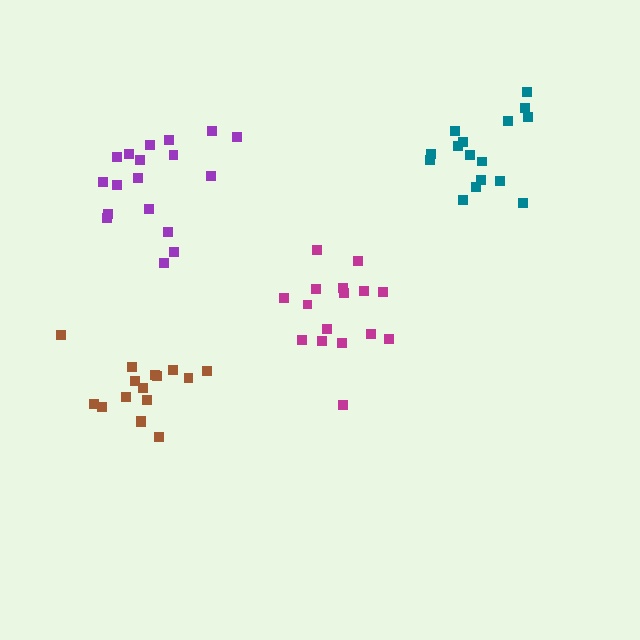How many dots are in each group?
Group 1: 18 dots, Group 2: 16 dots, Group 3: 16 dots, Group 4: 16 dots (66 total).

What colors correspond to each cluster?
The clusters are colored: purple, brown, teal, magenta.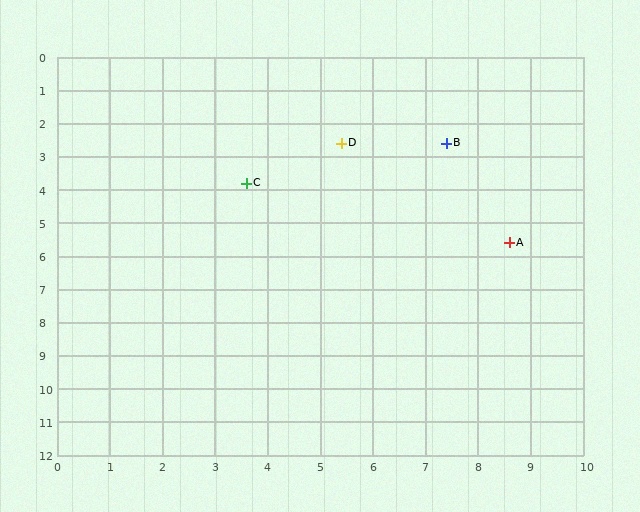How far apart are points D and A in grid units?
Points D and A are about 4.4 grid units apart.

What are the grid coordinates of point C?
Point C is at approximately (3.6, 3.8).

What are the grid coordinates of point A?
Point A is at approximately (8.6, 5.6).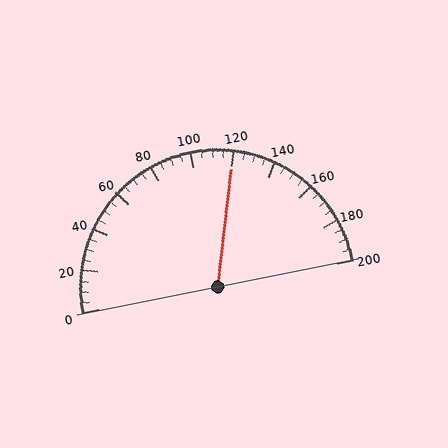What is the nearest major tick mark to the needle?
The nearest major tick mark is 120.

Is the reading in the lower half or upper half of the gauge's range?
The reading is in the upper half of the range (0 to 200).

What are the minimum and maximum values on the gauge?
The gauge ranges from 0 to 200.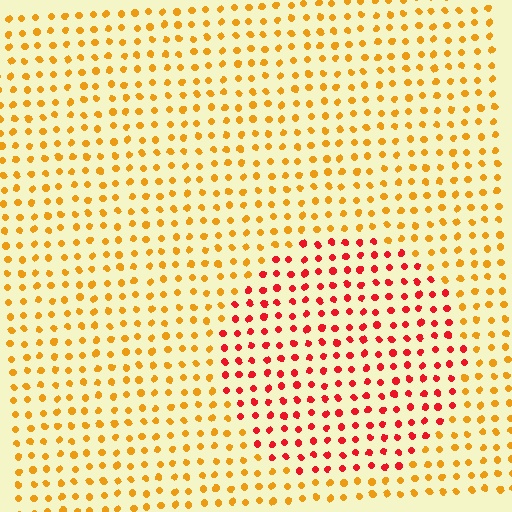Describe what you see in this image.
The image is filled with small orange elements in a uniform arrangement. A circle-shaped region is visible where the elements are tinted to a slightly different hue, forming a subtle color boundary.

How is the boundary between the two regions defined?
The boundary is defined purely by a slight shift in hue (about 42 degrees). Spacing, size, and orientation are identical on both sides.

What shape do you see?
I see a circle.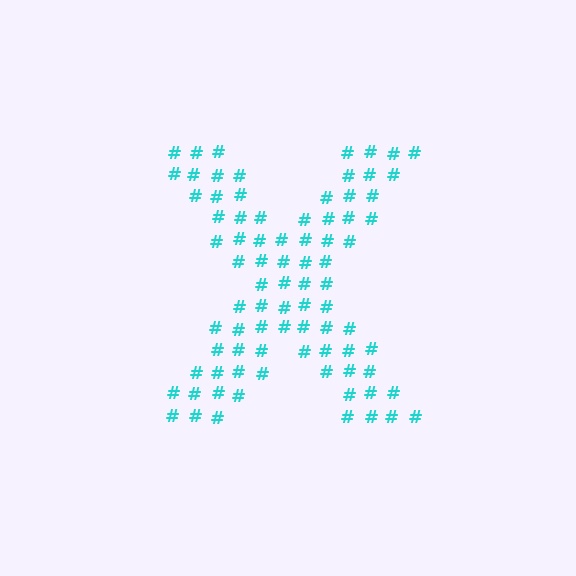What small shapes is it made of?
It is made of small hash symbols.